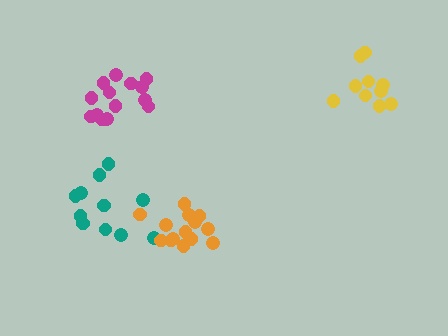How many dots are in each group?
Group 1: 11 dots, Group 2: 14 dots, Group 3: 14 dots, Group 4: 10 dots (49 total).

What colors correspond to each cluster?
The clusters are colored: teal, magenta, orange, yellow.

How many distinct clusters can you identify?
There are 4 distinct clusters.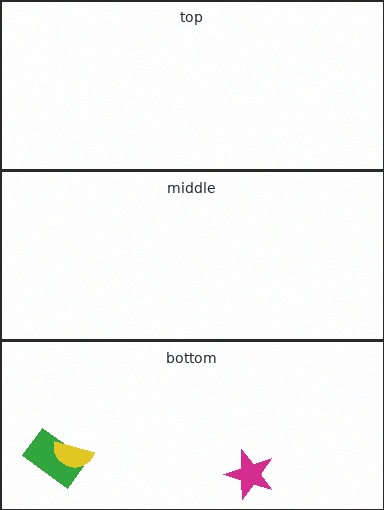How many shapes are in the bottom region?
3.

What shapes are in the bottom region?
The green rectangle, the yellow semicircle, the magenta star.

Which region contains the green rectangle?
The bottom region.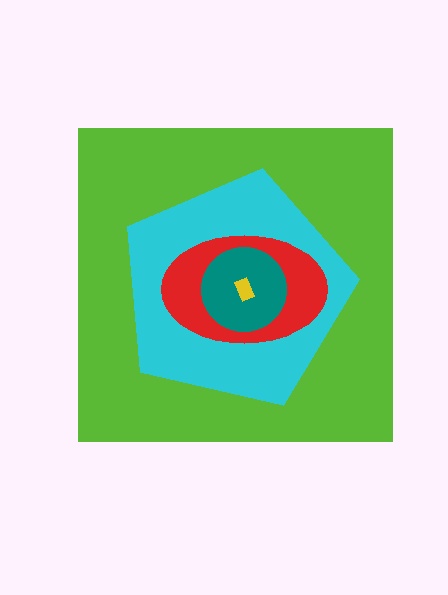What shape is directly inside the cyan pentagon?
The red ellipse.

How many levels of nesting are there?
5.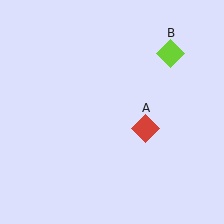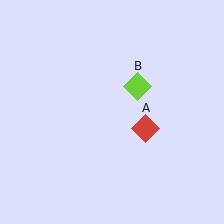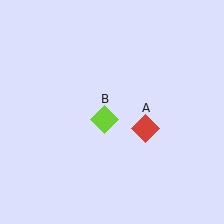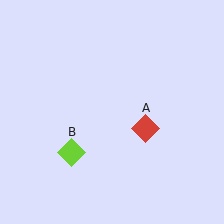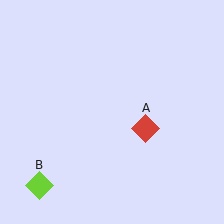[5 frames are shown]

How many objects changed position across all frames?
1 object changed position: lime diamond (object B).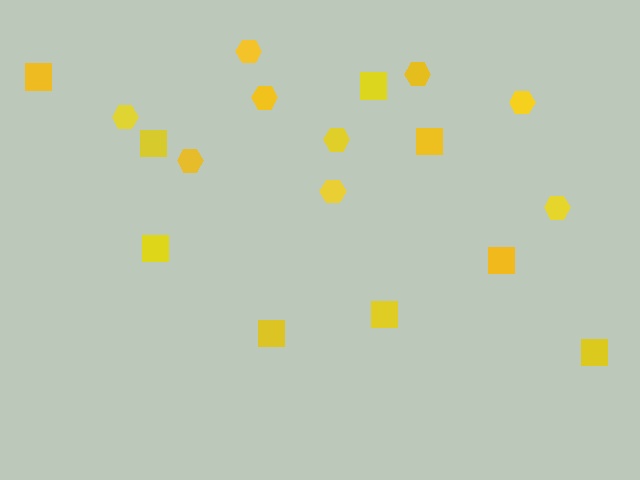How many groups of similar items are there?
There are 2 groups: one group of hexagons (9) and one group of squares (9).